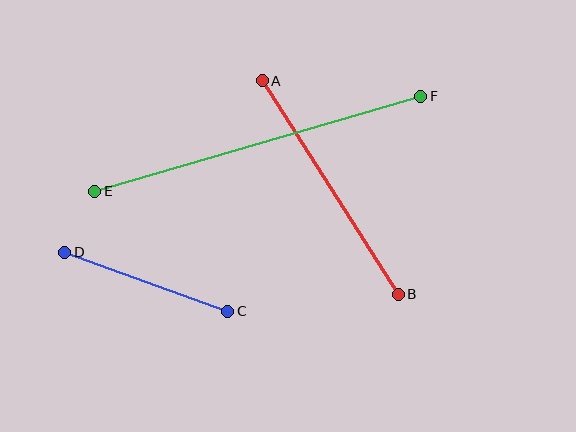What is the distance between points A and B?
The distance is approximately 253 pixels.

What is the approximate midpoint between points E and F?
The midpoint is at approximately (258, 144) pixels.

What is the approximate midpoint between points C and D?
The midpoint is at approximately (146, 282) pixels.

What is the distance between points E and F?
The distance is approximately 340 pixels.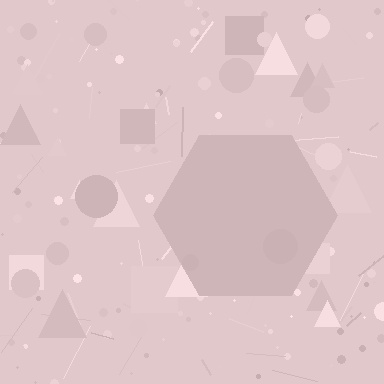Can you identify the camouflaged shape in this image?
The camouflaged shape is a hexagon.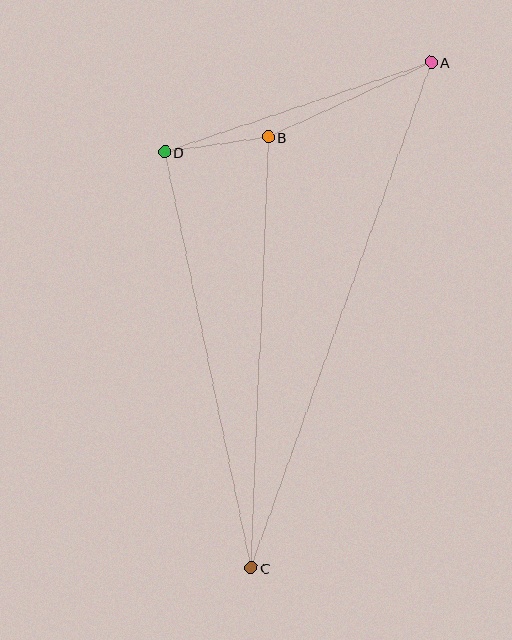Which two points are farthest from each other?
Points A and C are farthest from each other.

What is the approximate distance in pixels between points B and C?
The distance between B and C is approximately 431 pixels.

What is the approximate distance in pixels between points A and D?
The distance between A and D is approximately 282 pixels.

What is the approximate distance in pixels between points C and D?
The distance between C and D is approximately 424 pixels.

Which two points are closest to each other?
Points B and D are closest to each other.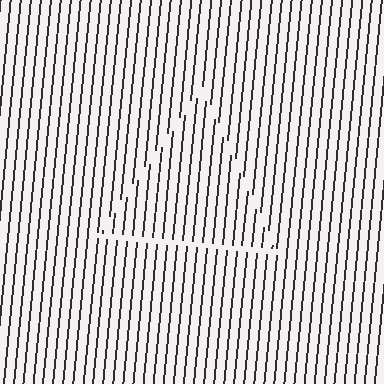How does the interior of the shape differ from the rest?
The interior of the shape contains the same grating, shifted by half a period — the contour is defined by the phase discontinuity where line-ends from the inner and outer gratings abut.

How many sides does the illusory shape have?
3 sides — the line-ends trace a triangle.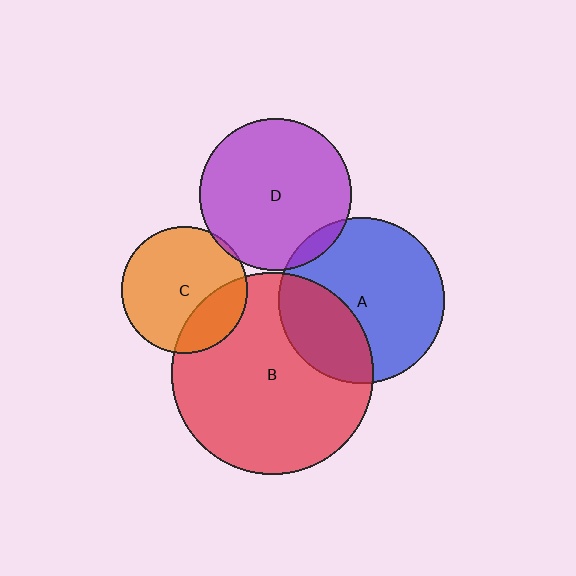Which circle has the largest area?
Circle B (red).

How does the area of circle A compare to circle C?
Approximately 1.7 times.